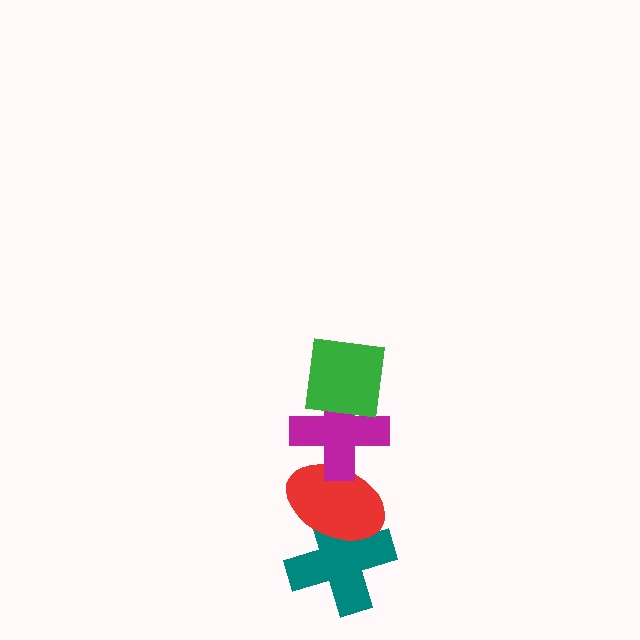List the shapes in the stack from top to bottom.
From top to bottom: the green square, the magenta cross, the red ellipse, the teal cross.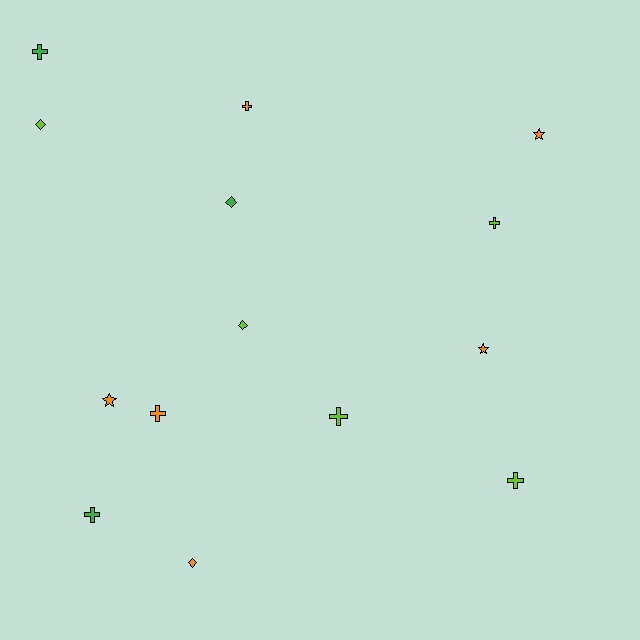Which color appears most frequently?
Orange, with 6 objects.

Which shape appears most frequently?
Cross, with 7 objects.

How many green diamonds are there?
There is 1 green diamond.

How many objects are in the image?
There are 14 objects.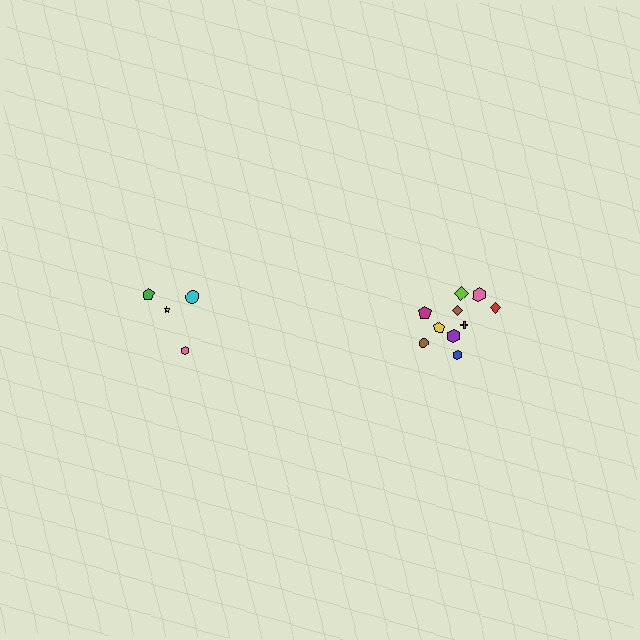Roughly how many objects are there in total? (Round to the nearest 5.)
Roughly 15 objects in total.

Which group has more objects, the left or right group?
The right group.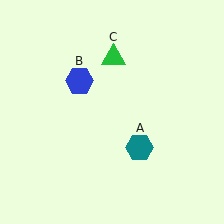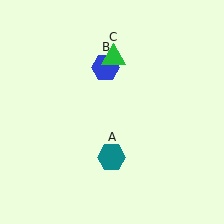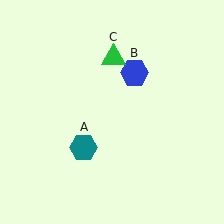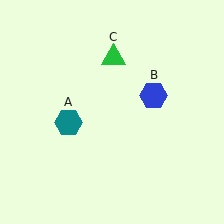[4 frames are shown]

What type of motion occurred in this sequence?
The teal hexagon (object A), blue hexagon (object B) rotated clockwise around the center of the scene.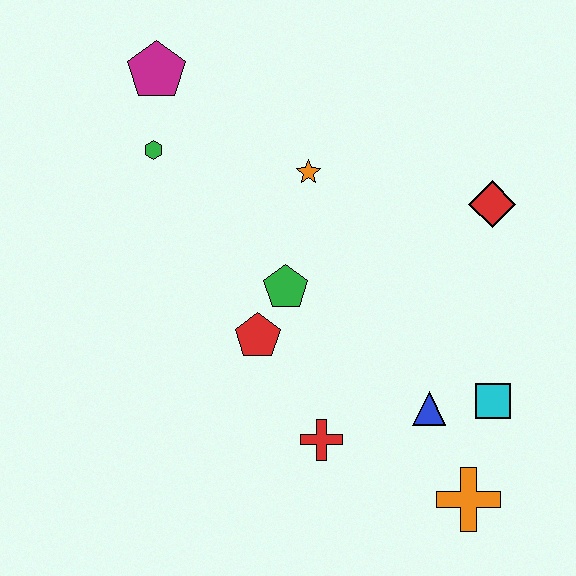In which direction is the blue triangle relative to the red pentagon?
The blue triangle is to the right of the red pentagon.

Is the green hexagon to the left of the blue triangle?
Yes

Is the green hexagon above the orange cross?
Yes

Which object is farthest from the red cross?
The magenta pentagon is farthest from the red cross.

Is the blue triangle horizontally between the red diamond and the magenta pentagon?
Yes